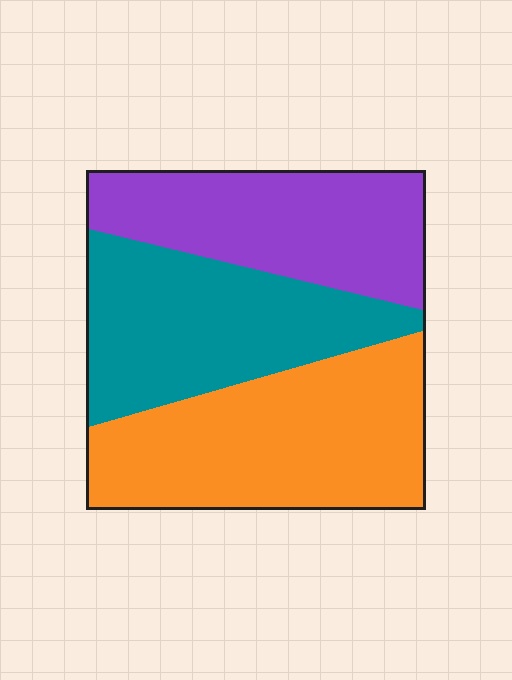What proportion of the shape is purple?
Purple covers roughly 30% of the shape.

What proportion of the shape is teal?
Teal covers around 30% of the shape.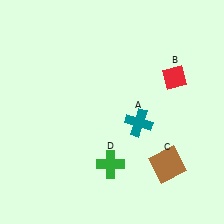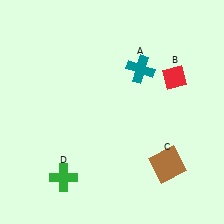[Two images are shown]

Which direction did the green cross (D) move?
The green cross (D) moved left.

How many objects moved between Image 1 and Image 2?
2 objects moved between the two images.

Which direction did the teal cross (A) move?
The teal cross (A) moved up.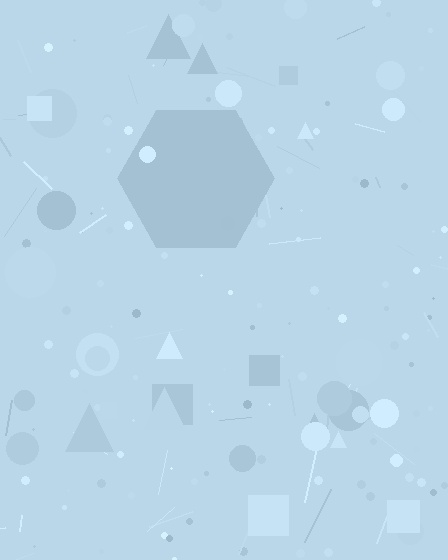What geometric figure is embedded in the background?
A hexagon is embedded in the background.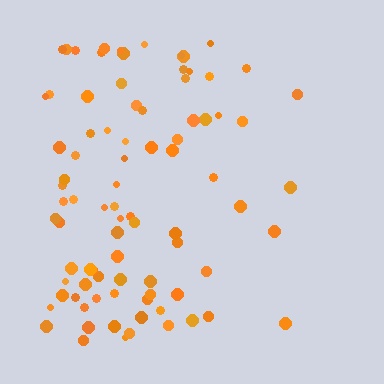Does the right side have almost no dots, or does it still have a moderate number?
Still a moderate number, just noticeably fewer than the left.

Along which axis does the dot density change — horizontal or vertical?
Horizontal.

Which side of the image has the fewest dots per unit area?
The right.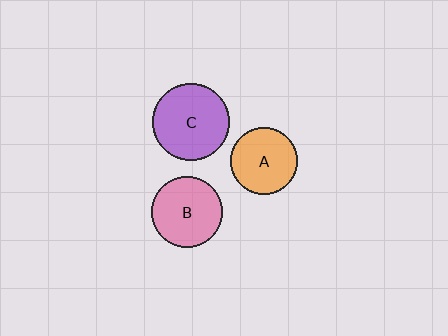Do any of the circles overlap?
No, none of the circles overlap.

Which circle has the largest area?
Circle C (purple).